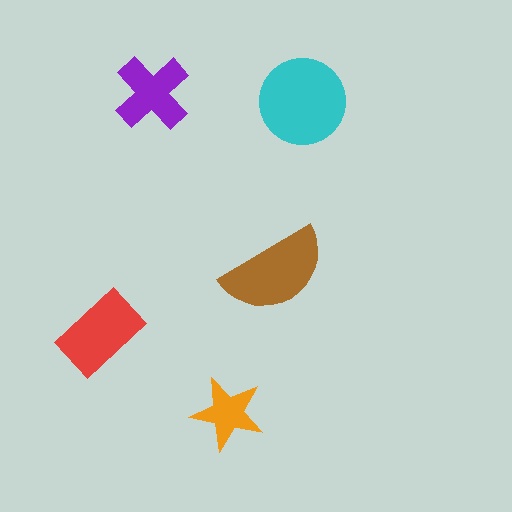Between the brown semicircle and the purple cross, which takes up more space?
The brown semicircle.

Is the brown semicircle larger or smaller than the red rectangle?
Larger.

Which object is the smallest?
The orange star.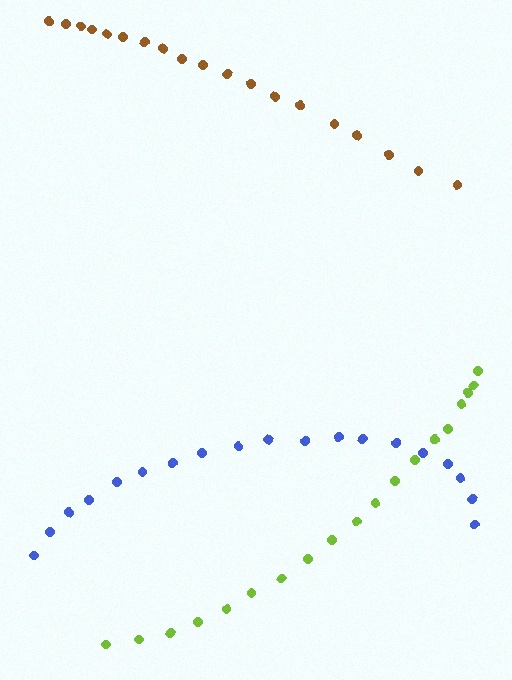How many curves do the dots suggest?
There are 3 distinct paths.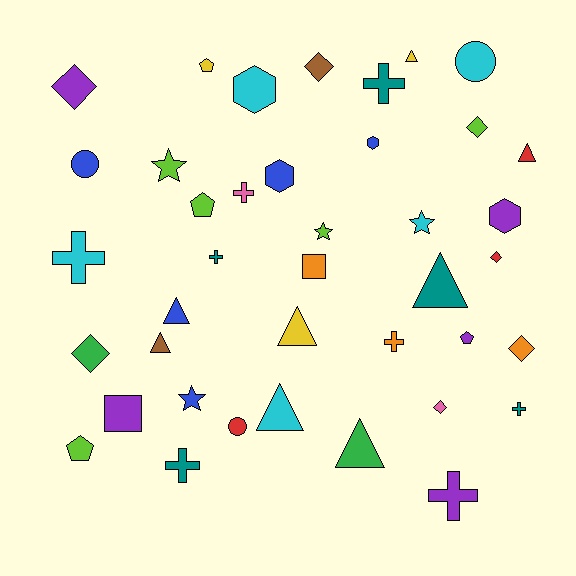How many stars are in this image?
There are 4 stars.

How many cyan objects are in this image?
There are 5 cyan objects.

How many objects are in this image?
There are 40 objects.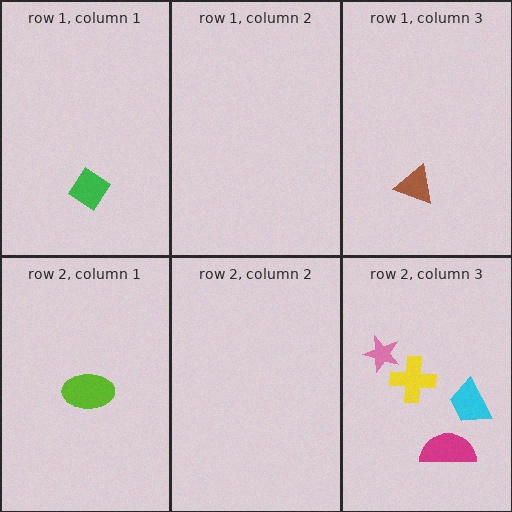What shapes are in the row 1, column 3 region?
The brown triangle.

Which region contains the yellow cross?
The row 2, column 3 region.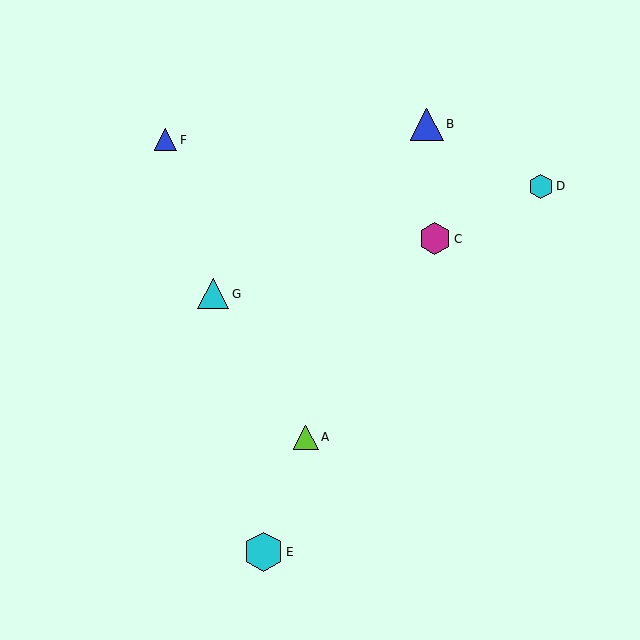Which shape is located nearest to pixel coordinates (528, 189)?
The cyan hexagon (labeled D) at (541, 186) is nearest to that location.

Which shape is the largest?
The cyan hexagon (labeled E) is the largest.